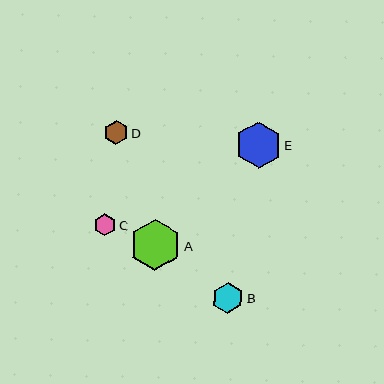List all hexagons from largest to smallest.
From largest to smallest: A, E, B, D, C.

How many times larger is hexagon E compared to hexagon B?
Hexagon E is approximately 1.5 times the size of hexagon B.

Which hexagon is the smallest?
Hexagon C is the smallest with a size of approximately 22 pixels.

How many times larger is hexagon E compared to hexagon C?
Hexagon E is approximately 2.1 times the size of hexagon C.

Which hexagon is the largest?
Hexagon A is the largest with a size of approximately 51 pixels.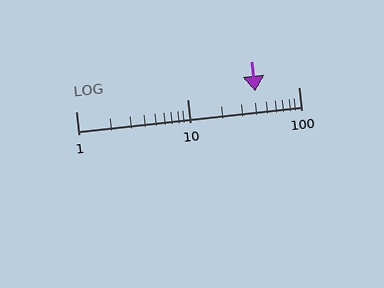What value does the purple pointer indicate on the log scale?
The pointer indicates approximately 41.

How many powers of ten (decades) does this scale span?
The scale spans 2 decades, from 1 to 100.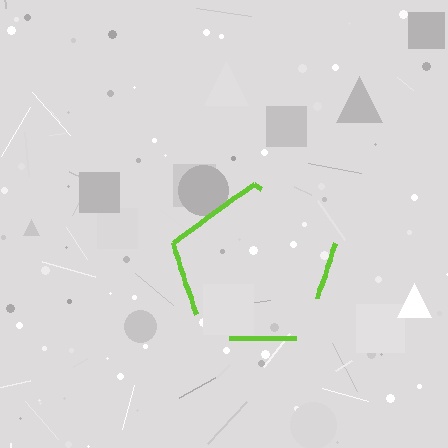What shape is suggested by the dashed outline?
The dashed outline suggests a pentagon.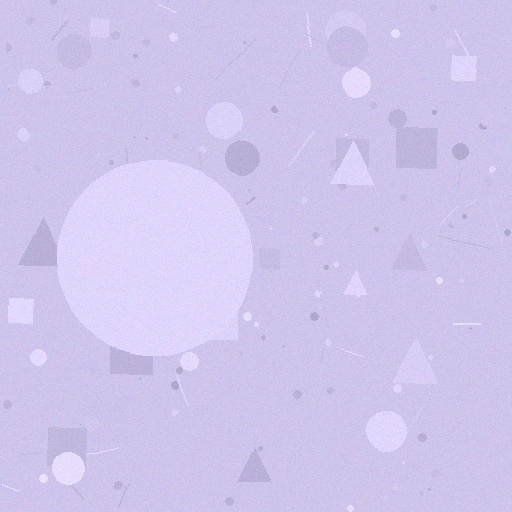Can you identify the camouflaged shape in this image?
The camouflaged shape is a circle.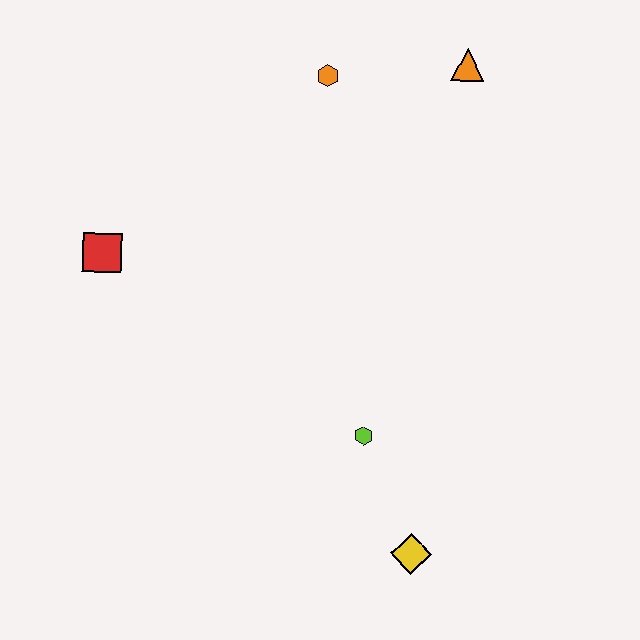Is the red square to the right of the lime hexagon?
No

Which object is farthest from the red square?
The yellow diamond is farthest from the red square.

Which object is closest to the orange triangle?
The orange hexagon is closest to the orange triangle.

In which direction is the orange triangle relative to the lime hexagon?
The orange triangle is above the lime hexagon.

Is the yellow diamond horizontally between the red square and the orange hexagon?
No